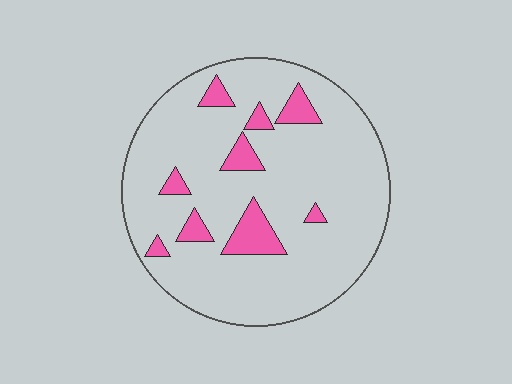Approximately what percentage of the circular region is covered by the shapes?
Approximately 10%.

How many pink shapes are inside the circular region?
9.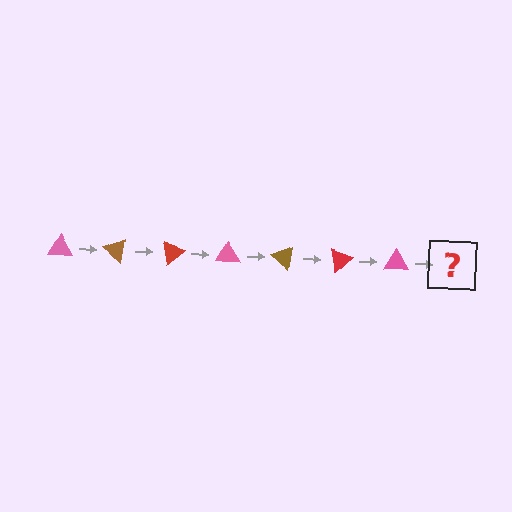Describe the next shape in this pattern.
It should be a brown triangle, rotated 280 degrees from the start.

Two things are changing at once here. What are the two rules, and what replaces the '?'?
The two rules are that it rotates 40 degrees each step and the color cycles through pink, brown, and red. The '?' should be a brown triangle, rotated 280 degrees from the start.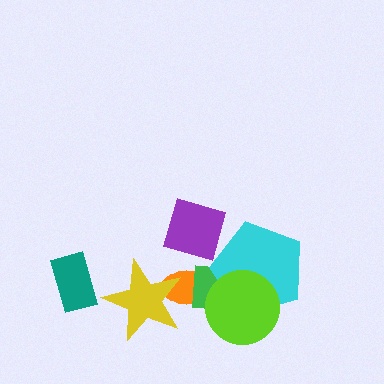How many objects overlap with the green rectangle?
3 objects overlap with the green rectangle.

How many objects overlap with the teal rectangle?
0 objects overlap with the teal rectangle.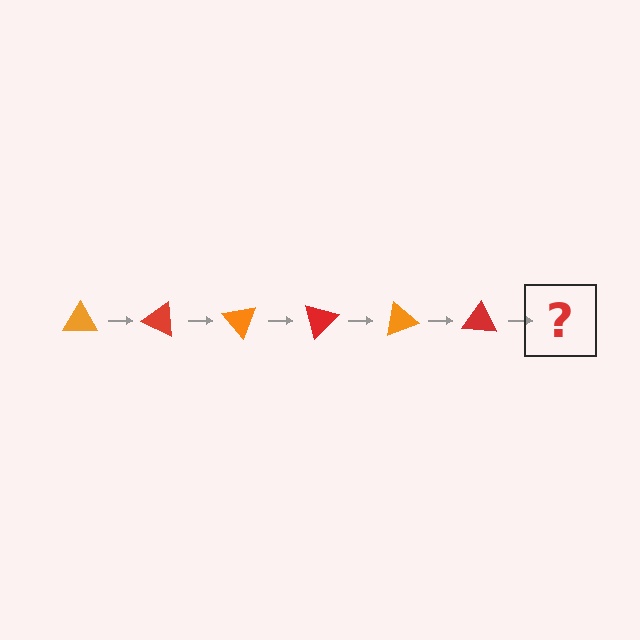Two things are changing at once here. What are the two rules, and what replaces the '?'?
The two rules are that it rotates 25 degrees each step and the color cycles through orange and red. The '?' should be an orange triangle, rotated 150 degrees from the start.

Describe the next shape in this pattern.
It should be an orange triangle, rotated 150 degrees from the start.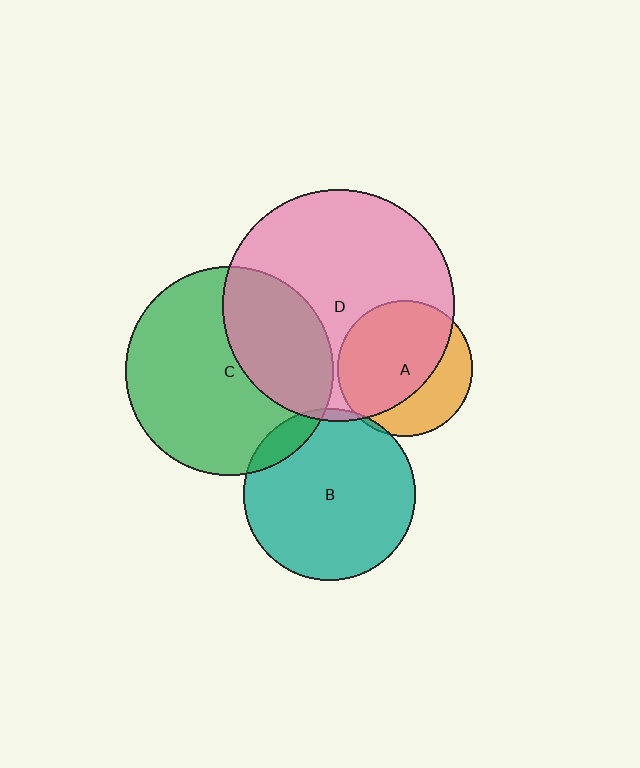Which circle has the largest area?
Circle D (pink).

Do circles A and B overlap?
Yes.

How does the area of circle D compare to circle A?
Approximately 2.9 times.